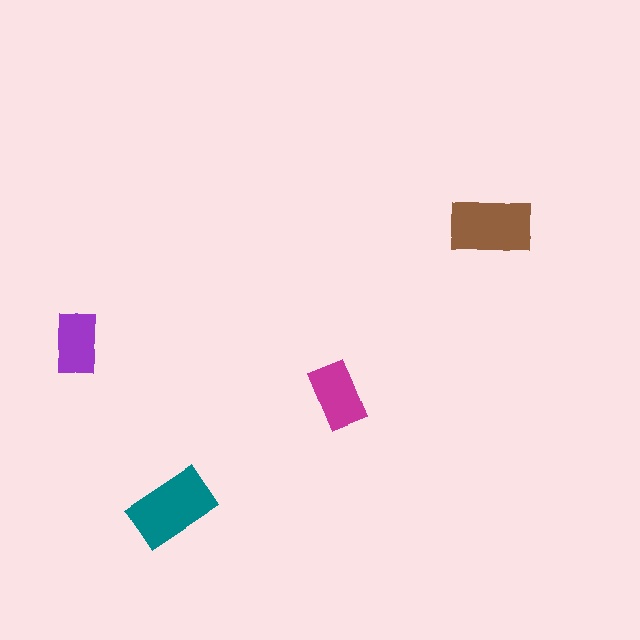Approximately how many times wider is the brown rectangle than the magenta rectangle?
About 1.5 times wider.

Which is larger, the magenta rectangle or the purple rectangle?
The magenta one.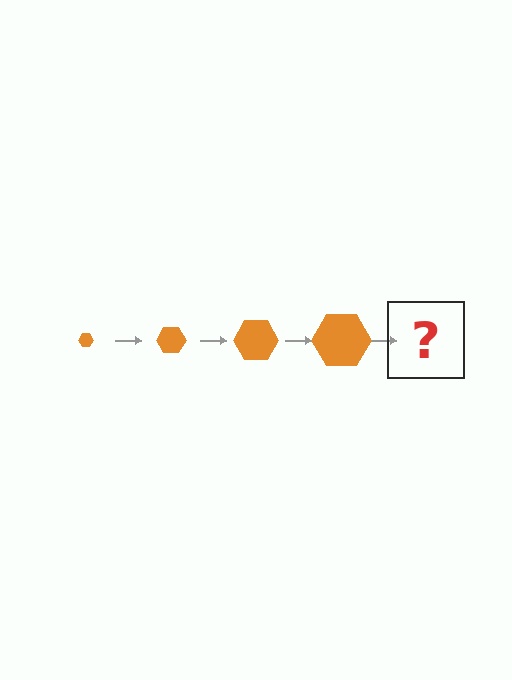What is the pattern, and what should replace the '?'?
The pattern is that the hexagon gets progressively larger each step. The '?' should be an orange hexagon, larger than the previous one.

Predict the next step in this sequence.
The next step is an orange hexagon, larger than the previous one.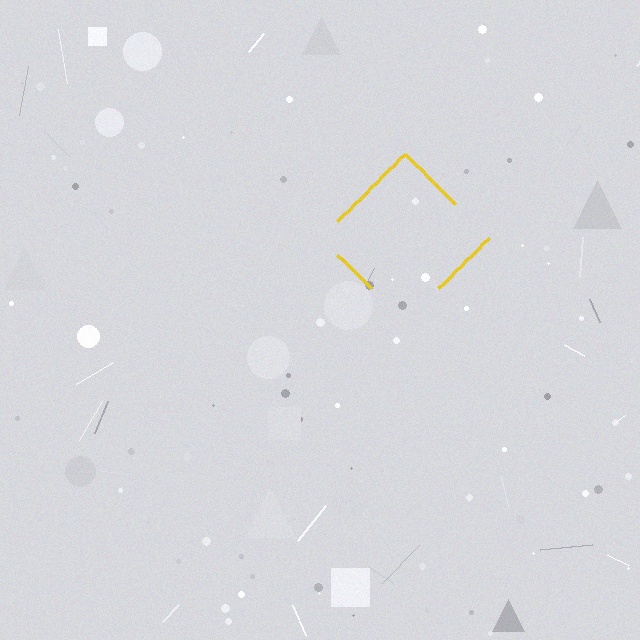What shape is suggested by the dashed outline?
The dashed outline suggests a diamond.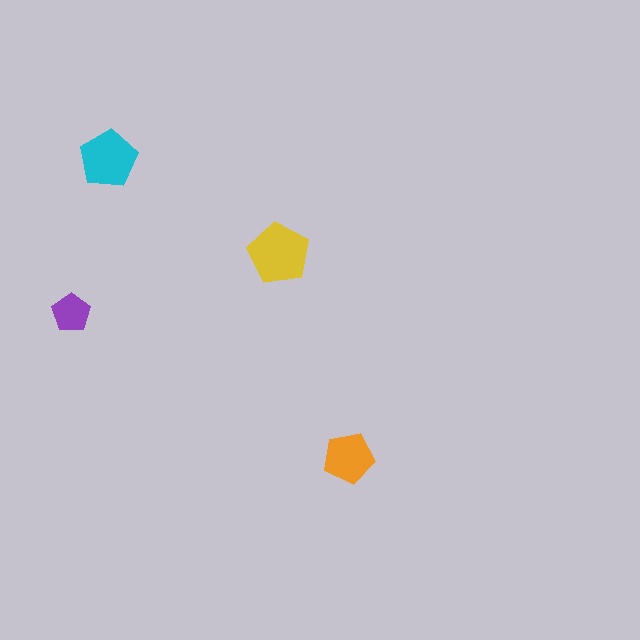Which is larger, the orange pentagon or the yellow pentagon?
The yellow one.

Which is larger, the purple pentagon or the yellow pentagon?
The yellow one.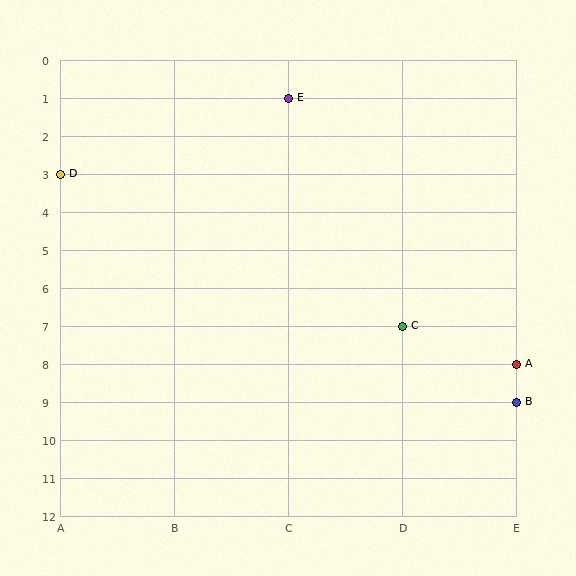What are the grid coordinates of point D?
Point D is at grid coordinates (A, 3).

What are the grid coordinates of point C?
Point C is at grid coordinates (D, 7).